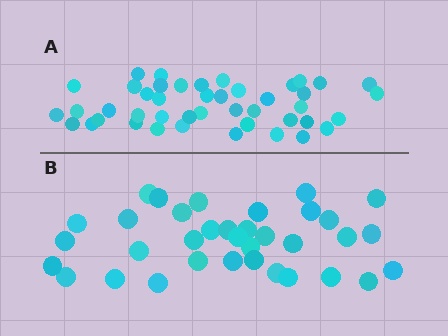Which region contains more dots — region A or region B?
Region A (the top region) has more dots.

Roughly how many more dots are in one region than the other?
Region A has roughly 8 or so more dots than region B.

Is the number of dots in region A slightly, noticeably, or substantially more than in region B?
Region A has noticeably more, but not dramatically so. The ratio is roughly 1.3 to 1.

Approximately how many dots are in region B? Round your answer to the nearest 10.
About 40 dots. (The exact count is 35, which rounds to 40.)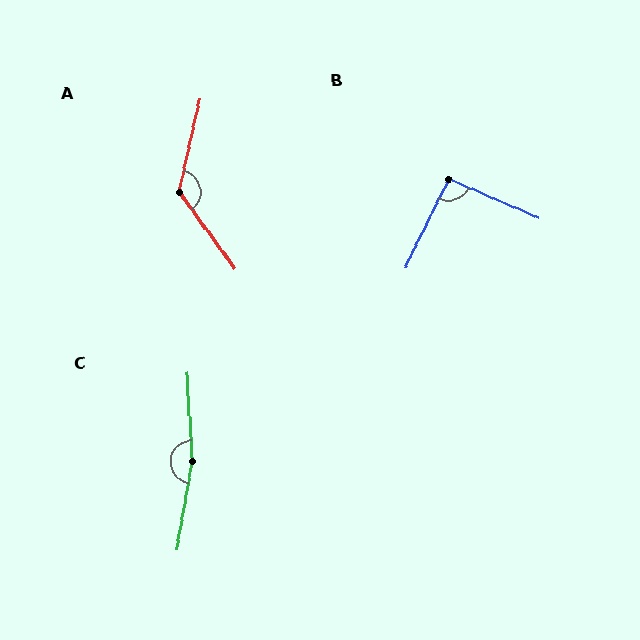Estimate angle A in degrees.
Approximately 131 degrees.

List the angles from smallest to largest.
B (92°), A (131°), C (167°).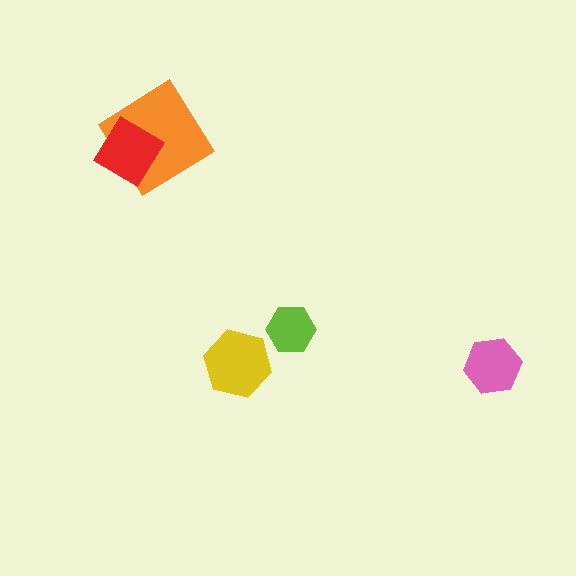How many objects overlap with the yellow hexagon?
0 objects overlap with the yellow hexagon.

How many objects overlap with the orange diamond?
1 object overlaps with the orange diamond.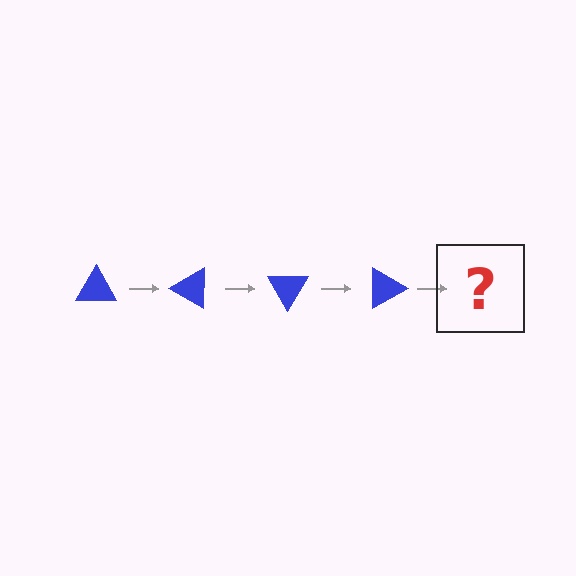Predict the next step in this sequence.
The next step is a blue triangle rotated 120 degrees.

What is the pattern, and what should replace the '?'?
The pattern is that the triangle rotates 30 degrees each step. The '?' should be a blue triangle rotated 120 degrees.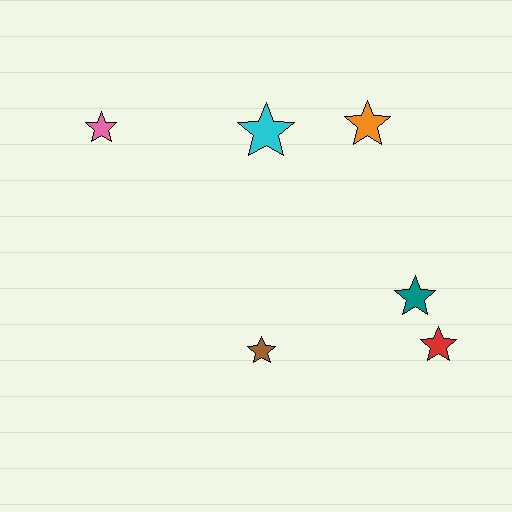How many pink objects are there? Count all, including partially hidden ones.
There is 1 pink object.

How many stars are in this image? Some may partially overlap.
There are 6 stars.